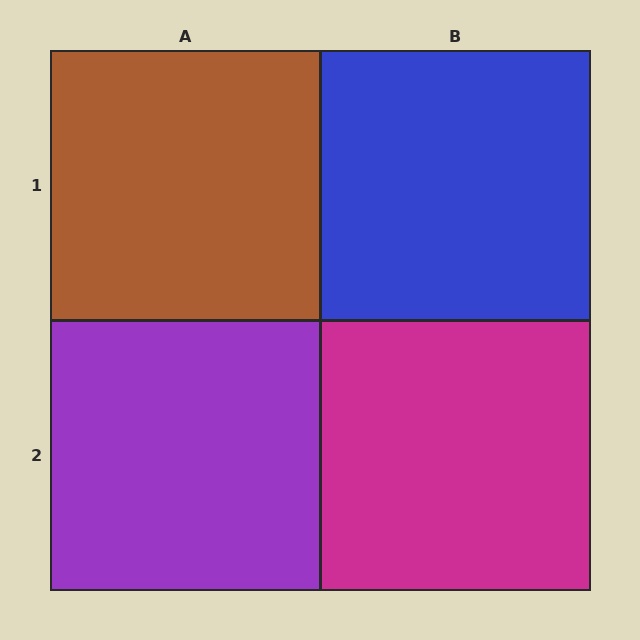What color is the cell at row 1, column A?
Brown.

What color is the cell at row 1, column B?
Blue.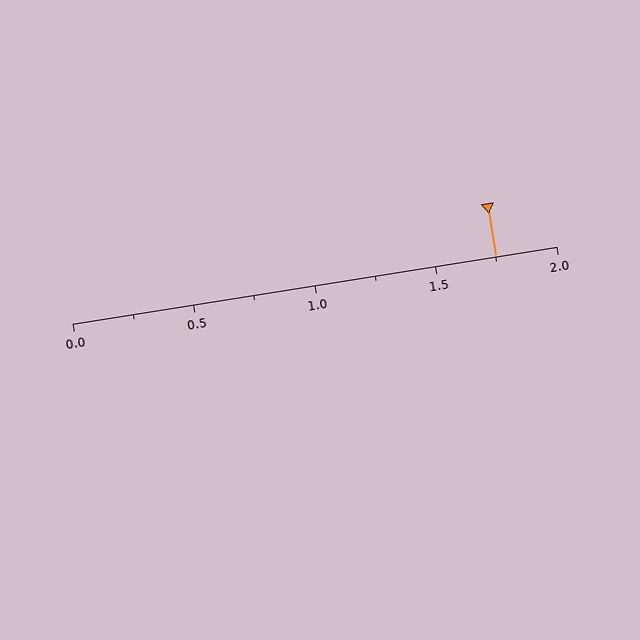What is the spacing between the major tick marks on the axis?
The major ticks are spaced 0.5 apart.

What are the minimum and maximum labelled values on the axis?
The axis runs from 0.0 to 2.0.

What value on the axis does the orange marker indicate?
The marker indicates approximately 1.75.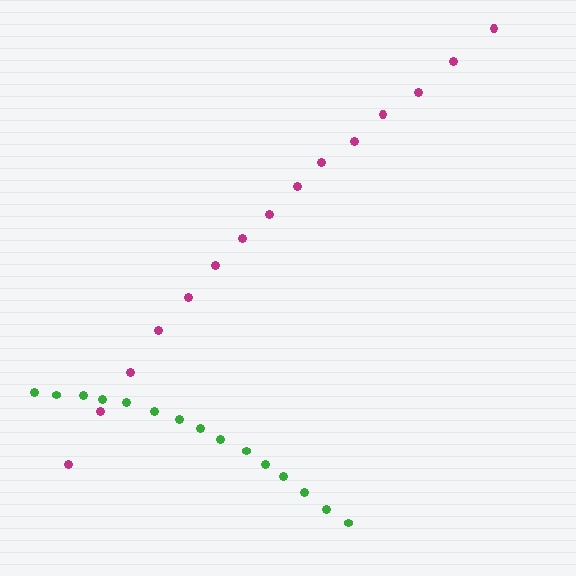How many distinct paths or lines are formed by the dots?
There are 2 distinct paths.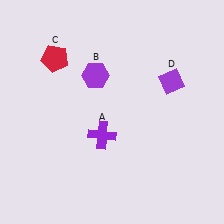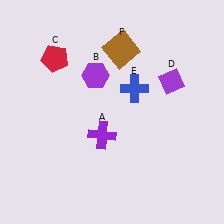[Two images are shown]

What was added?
A blue cross (E), a brown square (F) were added in Image 2.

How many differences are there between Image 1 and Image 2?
There are 2 differences between the two images.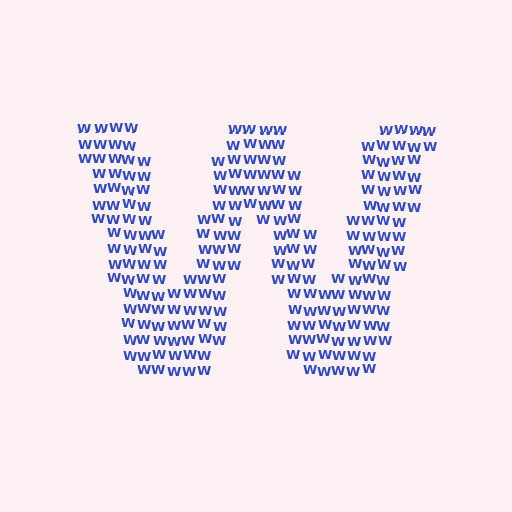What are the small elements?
The small elements are letter W's.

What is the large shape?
The large shape is the letter W.